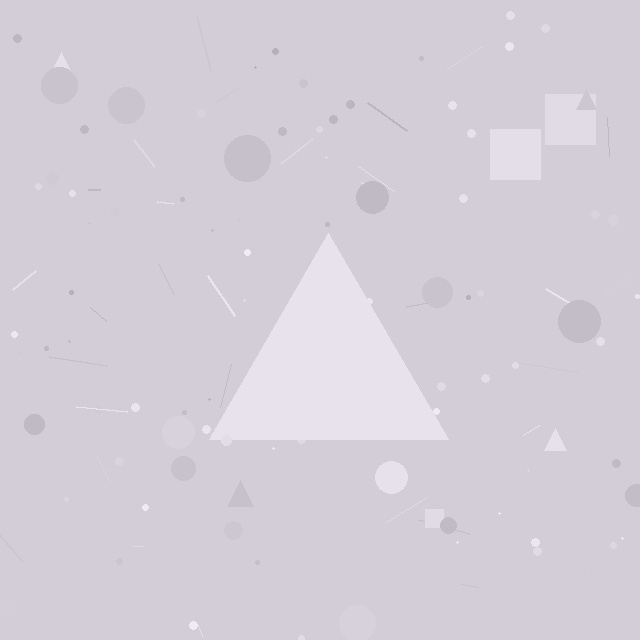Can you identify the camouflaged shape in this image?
The camouflaged shape is a triangle.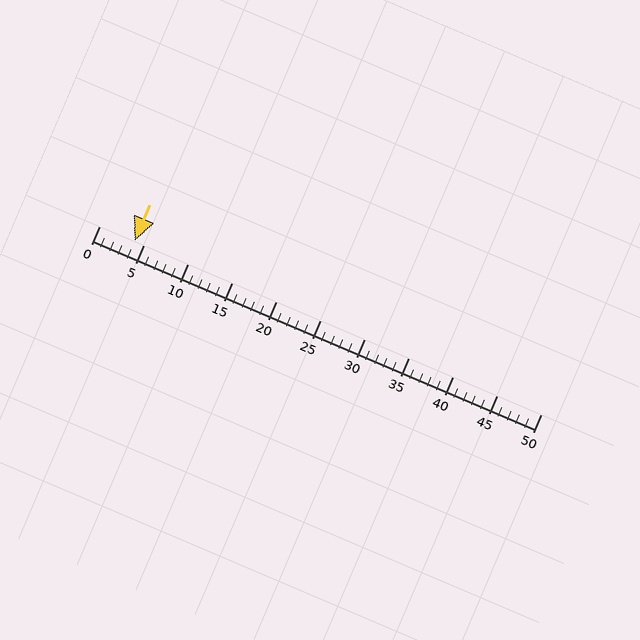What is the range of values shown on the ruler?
The ruler shows values from 0 to 50.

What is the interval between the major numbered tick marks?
The major tick marks are spaced 5 units apart.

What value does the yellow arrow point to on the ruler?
The yellow arrow points to approximately 4.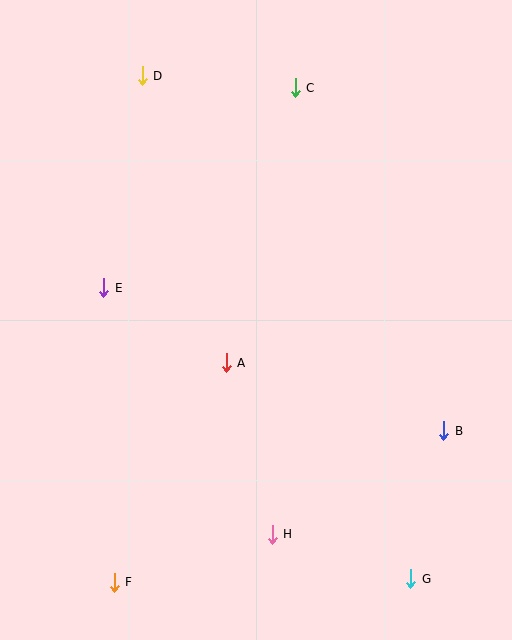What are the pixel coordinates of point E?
Point E is at (104, 288).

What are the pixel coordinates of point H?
Point H is at (272, 535).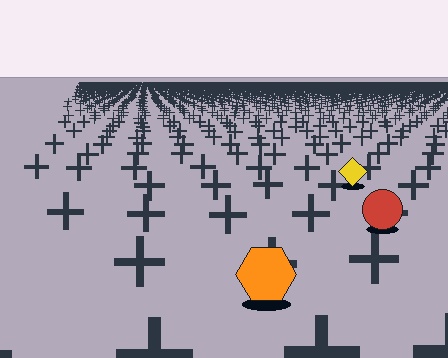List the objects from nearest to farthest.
From nearest to farthest: the orange hexagon, the red circle, the yellow diamond.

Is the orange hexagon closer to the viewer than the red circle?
Yes. The orange hexagon is closer — you can tell from the texture gradient: the ground texture is coarser near it.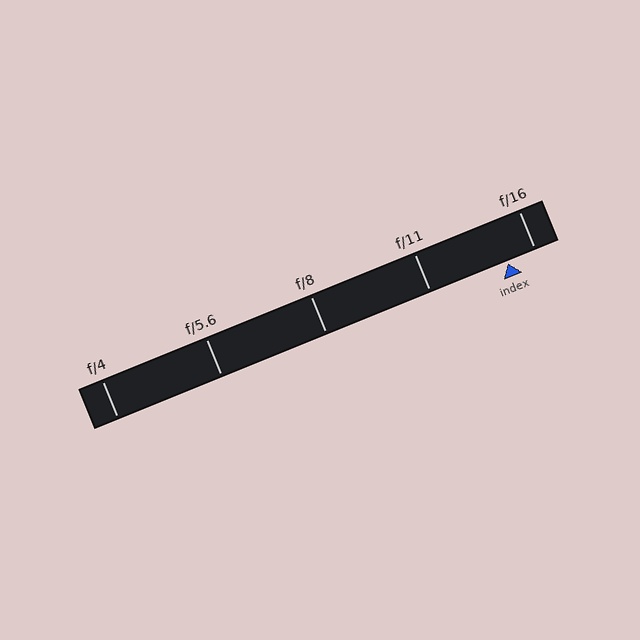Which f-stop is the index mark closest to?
The index mark is closest to f/16.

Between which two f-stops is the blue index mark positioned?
The index mark is between f/11 and f/16.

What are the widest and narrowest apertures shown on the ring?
The widest aperture shown is f/4 and the narrowest is f/16.